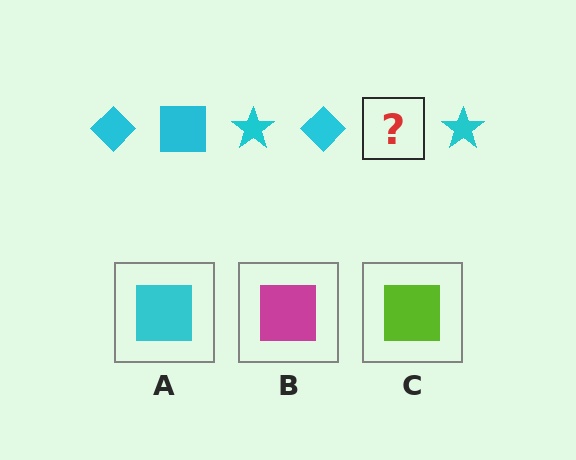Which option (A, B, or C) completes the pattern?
A.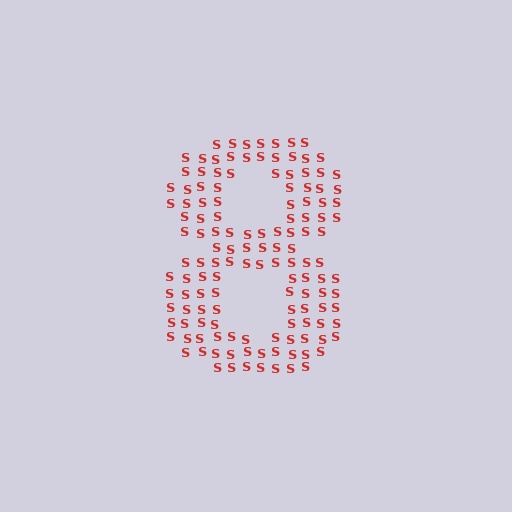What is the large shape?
The large shape is the digit 8.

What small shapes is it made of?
It is made of small letter S's.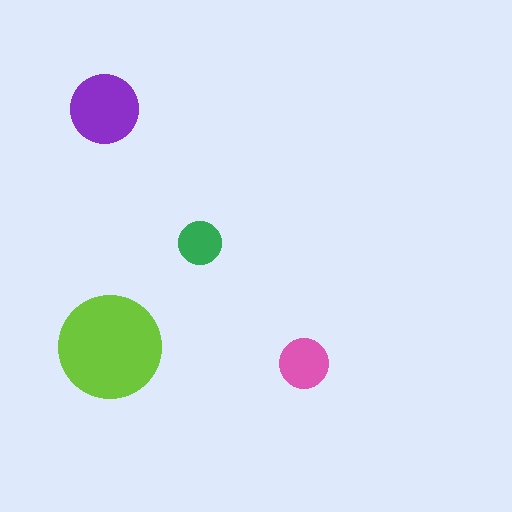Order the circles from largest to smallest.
the lime one, the purple one, the pink one, the green one.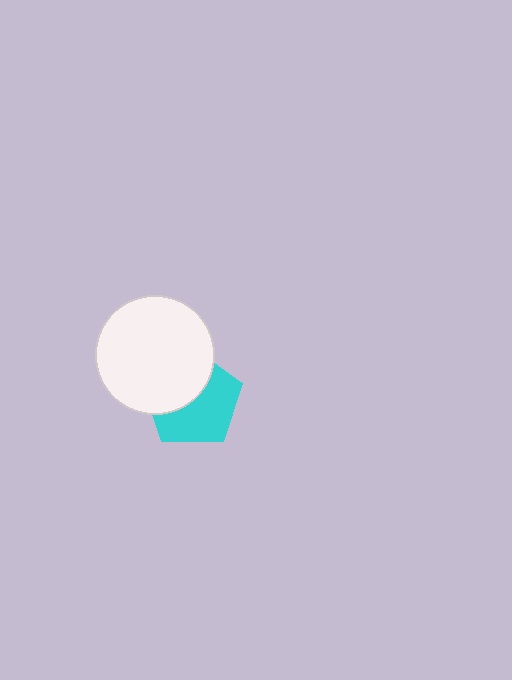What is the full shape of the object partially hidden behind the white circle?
The partially hidden object is a cyan pentagon.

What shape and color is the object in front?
The object in front is a white circle.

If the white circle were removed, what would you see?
You would see the complete cyan pentagon.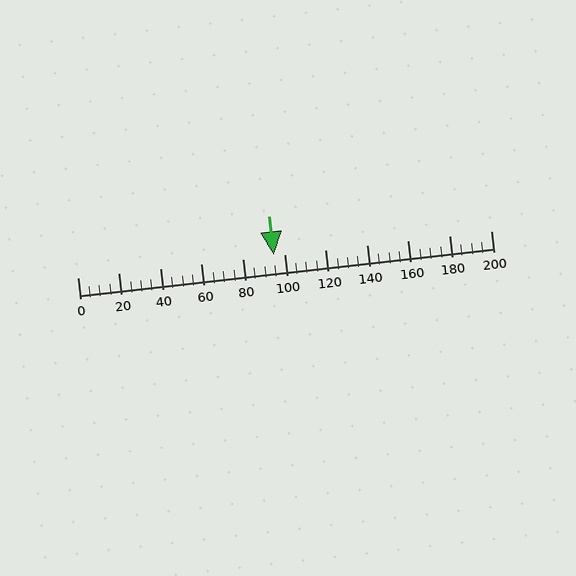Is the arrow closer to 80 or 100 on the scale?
The arrow is closer to 100.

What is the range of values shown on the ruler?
The ruler shows values from 0 to 200.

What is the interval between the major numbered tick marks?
The major tick marks are spaced 20 units apart.